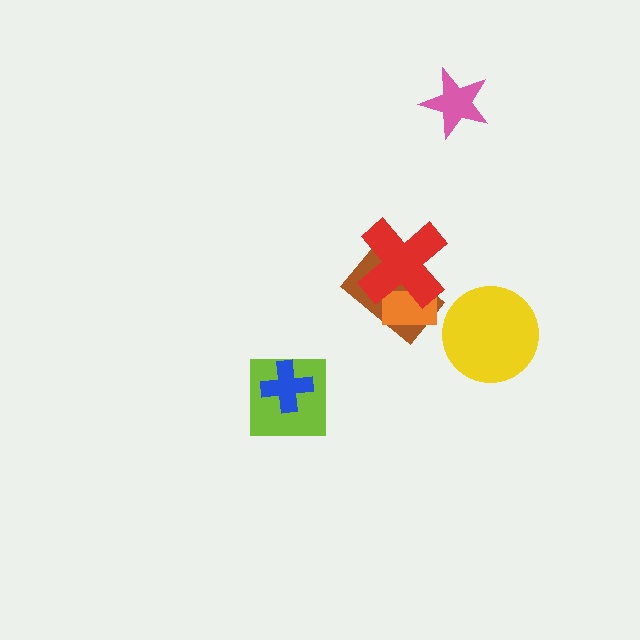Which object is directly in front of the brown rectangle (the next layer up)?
The orange rectangle is directly in front of the brown rectangle.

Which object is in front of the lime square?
The blue cross is in front of the lime square.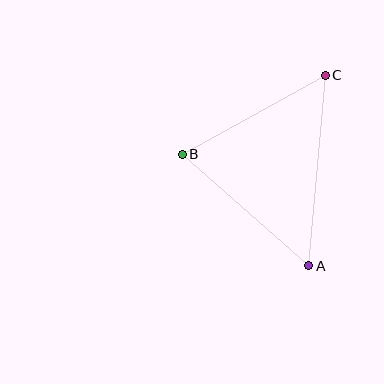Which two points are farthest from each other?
Points A and C are farthest from each other.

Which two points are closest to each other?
Points B and C are closest to each other.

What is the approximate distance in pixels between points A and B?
The distance between A and B is approximately 168 pixels.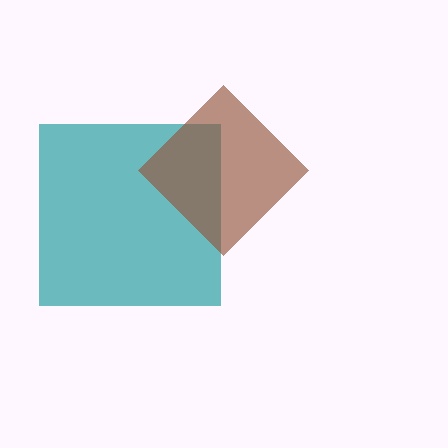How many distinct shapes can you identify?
There are 2 distinct shapes: a teal square, a brown diamond.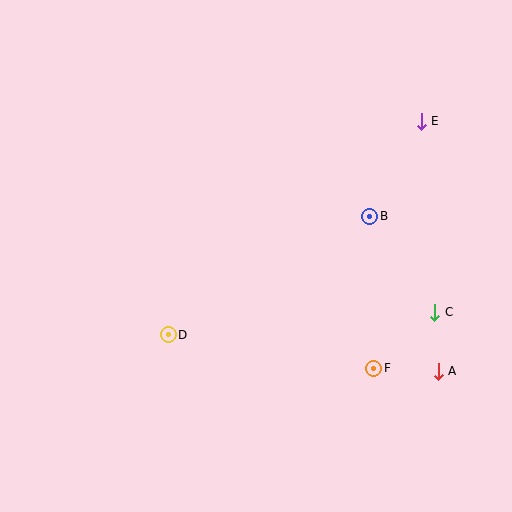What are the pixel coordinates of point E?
Point E is at (421, 121).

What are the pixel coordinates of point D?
Point D is at (168, 335).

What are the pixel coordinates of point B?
Point B is at (370, 216).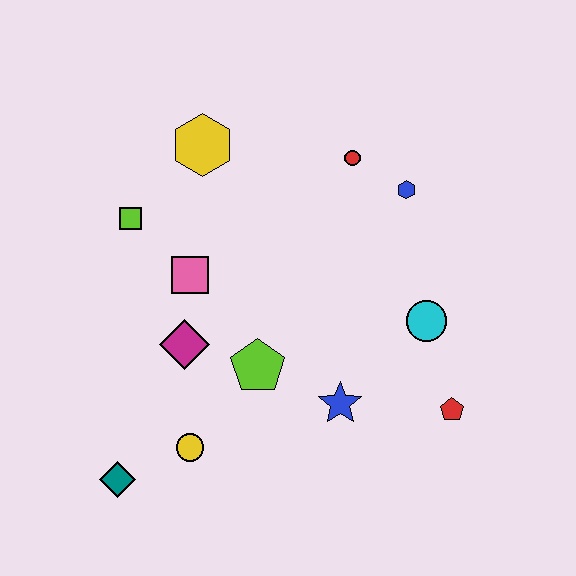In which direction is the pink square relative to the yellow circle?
The pink square is above the yellow circle.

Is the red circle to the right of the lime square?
Yes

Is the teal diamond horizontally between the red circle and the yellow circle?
No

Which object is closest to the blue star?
The lime pentagon is closest to the blue star.